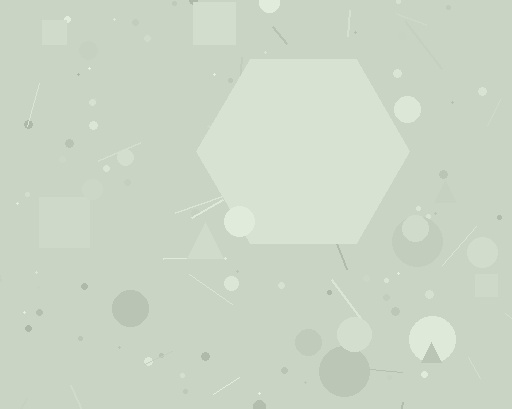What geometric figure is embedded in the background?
A hexagon is embedded in the background.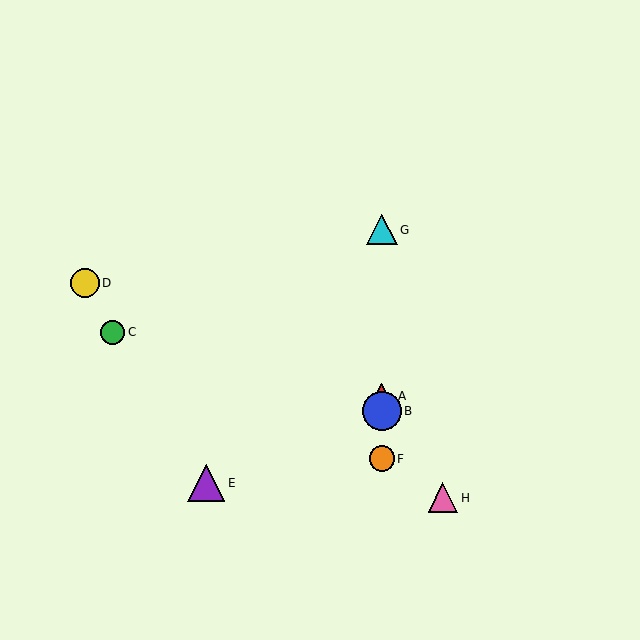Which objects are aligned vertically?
Objects A, B, F, G are aligned vertically.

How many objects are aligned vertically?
4 objects (A, B, F, G) are aligned vertically.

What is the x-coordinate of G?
Object G is at x≈382.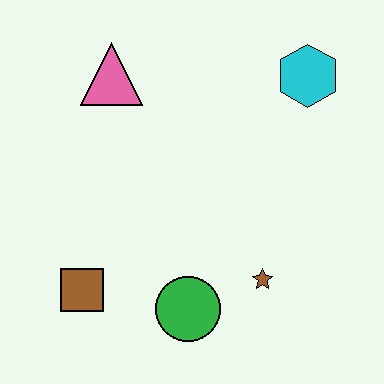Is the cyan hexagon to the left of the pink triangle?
No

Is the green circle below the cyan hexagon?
Yes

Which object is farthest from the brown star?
The pink triangle is farthest from the brown star.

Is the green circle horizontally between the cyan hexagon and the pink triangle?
Yes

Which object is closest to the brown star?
The green circle is closest to the brown star.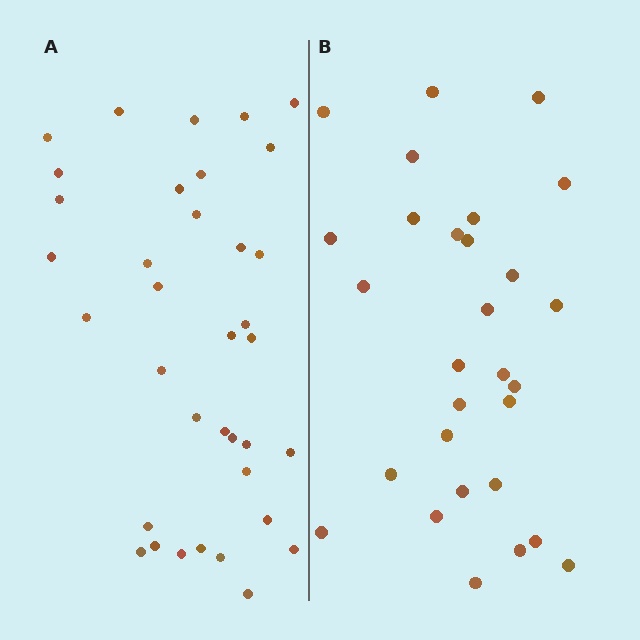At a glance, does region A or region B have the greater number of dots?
Region A (the left region) has more dots.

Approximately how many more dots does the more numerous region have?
Region A has roughly 8 or so more dots than region B.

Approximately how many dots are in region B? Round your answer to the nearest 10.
About 30 dots. (The exact count is 29, which rounds to 30.)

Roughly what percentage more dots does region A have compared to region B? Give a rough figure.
About 25% more.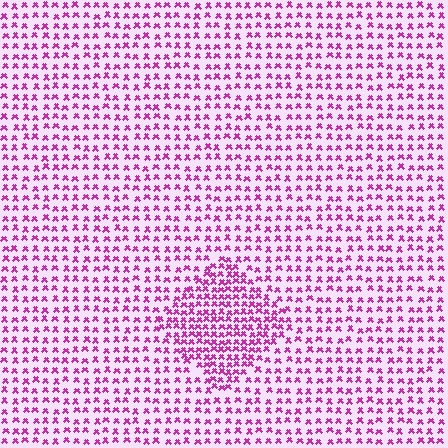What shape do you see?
I see a diamond.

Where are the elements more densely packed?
The elements are more densely packed inside the diamond boundary.